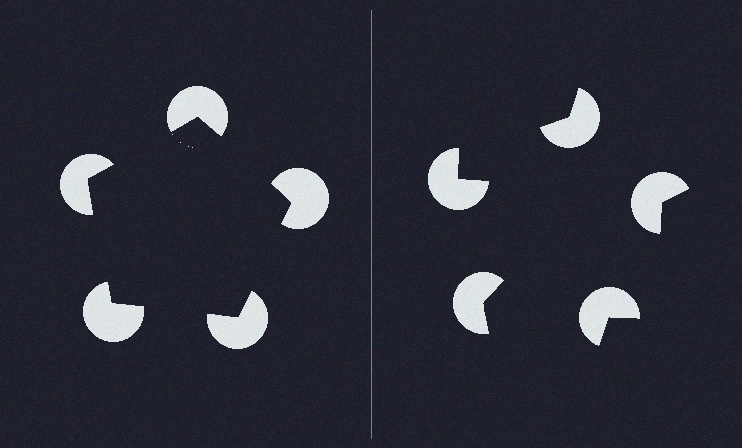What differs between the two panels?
The pac-man discs are positioned identically on both sides; only the wedge orientations differ. On the left they align to a pentagon; on the right they are misaligned.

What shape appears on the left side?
An illusory pentagon.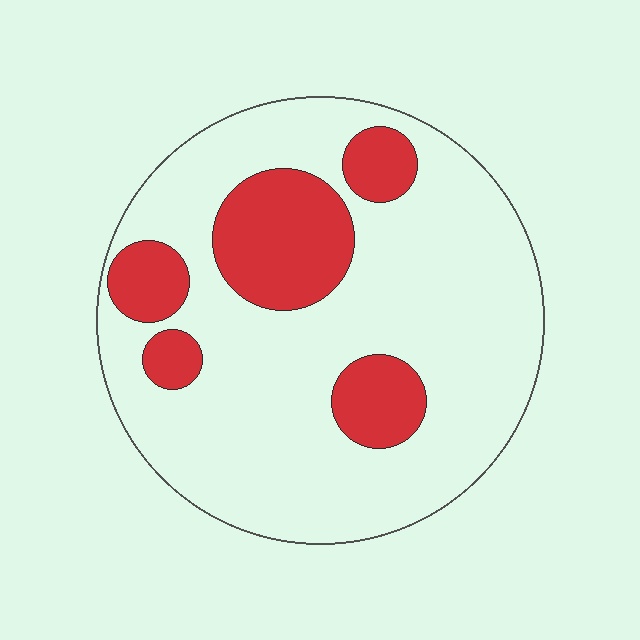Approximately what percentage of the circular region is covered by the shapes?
Approximately 25%.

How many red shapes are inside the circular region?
5.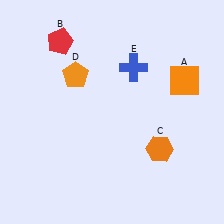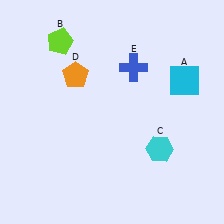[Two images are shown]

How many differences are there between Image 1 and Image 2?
There are 3 differences between the two images.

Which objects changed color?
A changed from orange to cyan. B changed from red to lime. C changed from orange to cyan.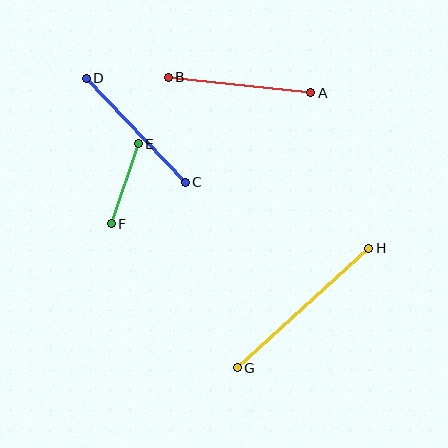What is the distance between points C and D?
The distance is approximately 144 pixels.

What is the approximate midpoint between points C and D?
The midpoint is at approximately (136, 130) pixels.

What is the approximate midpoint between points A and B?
The midpoint is at approximately (239, 85) pixels.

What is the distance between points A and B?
The distance is approximately 143 pixels.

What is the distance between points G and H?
The distance is approximately 178 pixels.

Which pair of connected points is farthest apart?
Points G and H are farthest apart.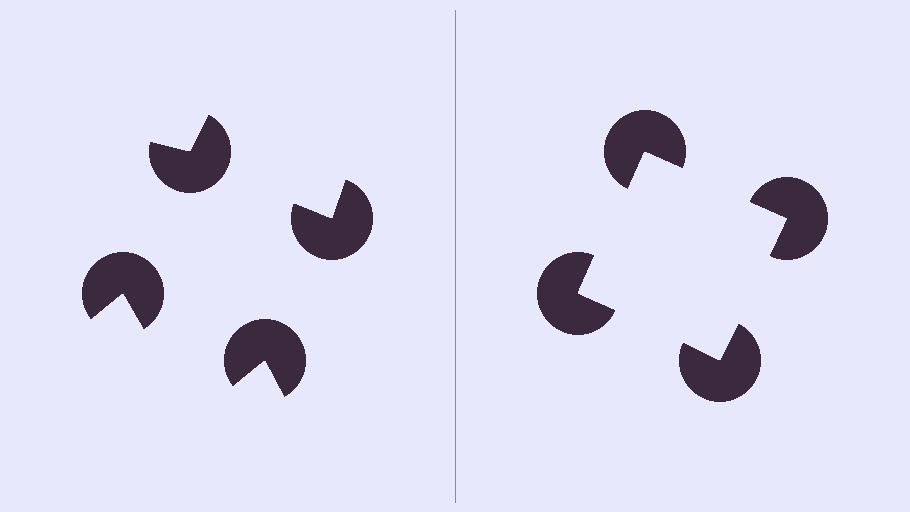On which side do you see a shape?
An illusory square appears on the right side. On the left side the wedge cuts are rotated, so no coherent shape forms.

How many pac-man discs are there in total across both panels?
8 — 4 on each side.